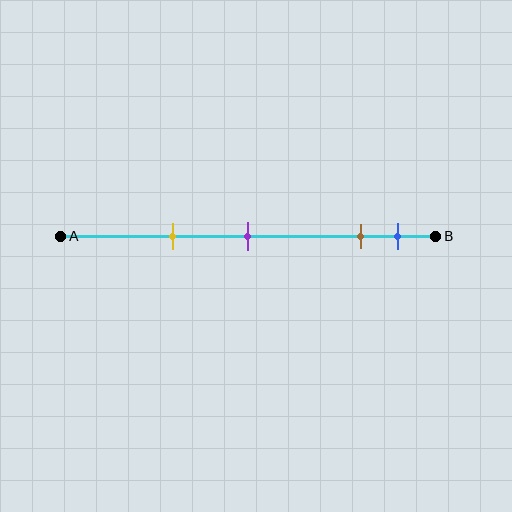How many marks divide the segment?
There are 4 marks dividing the segment.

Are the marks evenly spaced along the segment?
No, the marks are not evenly spaced.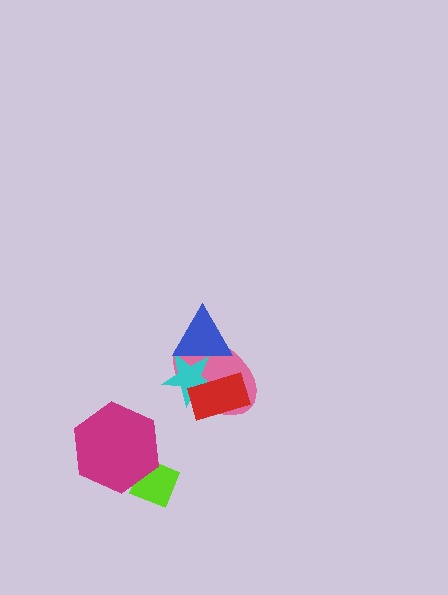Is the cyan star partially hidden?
Yes, it is partially covered by another shape.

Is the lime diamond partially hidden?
Yes, it is partially covered by another shape.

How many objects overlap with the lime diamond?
1 object overlaps with the lime diamond.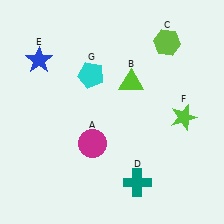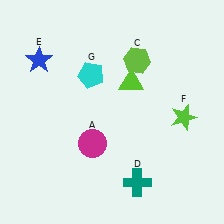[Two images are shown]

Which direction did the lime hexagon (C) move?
The lime hexagon (C) moved left.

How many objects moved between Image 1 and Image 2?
1 object moved between the two images.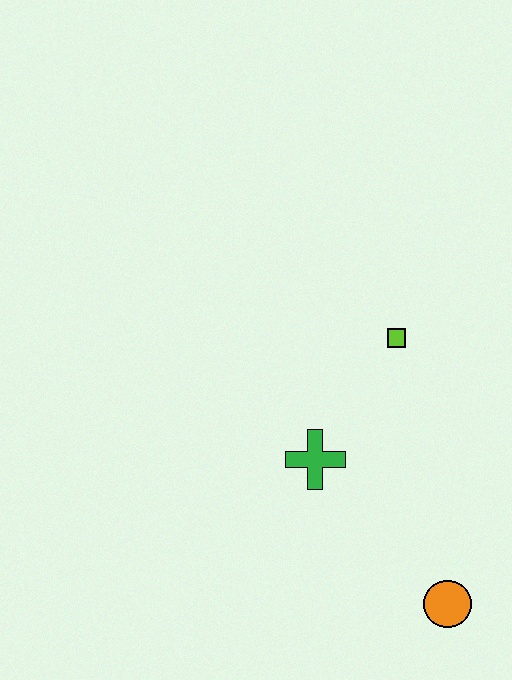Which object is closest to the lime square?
The green cross is closest to the lime square.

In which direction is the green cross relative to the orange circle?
The green cross is above the orange circle.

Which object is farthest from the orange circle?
The lime square is farthest from the orange circle.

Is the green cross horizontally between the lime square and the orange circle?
No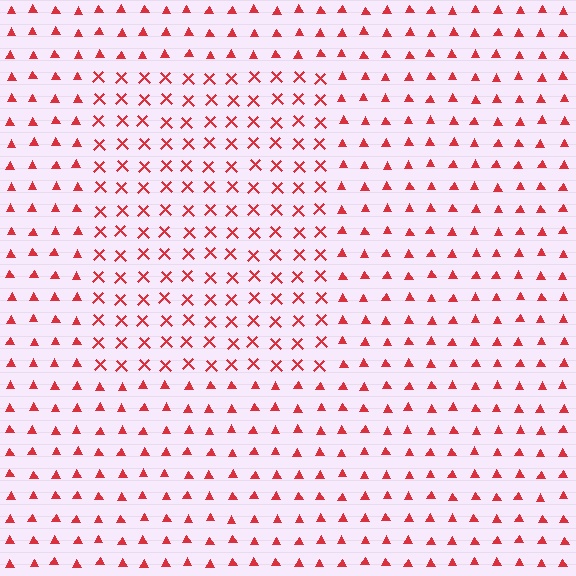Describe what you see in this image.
The image is filled with small red elements arranged in a uniform grid. A rectangle-shaped region contains X marks, while the surrounding area contains triangles. The boundary is defined purely by the change in element shape.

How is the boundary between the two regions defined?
The boundary is defined by a change in element shape: X marks inside vs. triangles outside. All elements share the same color and spacing.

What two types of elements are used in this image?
The image uses X marks inside the rectangle region and triangles outside it.